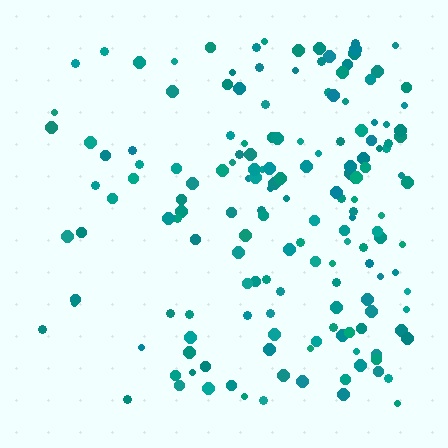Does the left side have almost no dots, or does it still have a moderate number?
Still a moderate number, just noticeably fewer than the right.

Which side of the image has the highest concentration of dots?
The right.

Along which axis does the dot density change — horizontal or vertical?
Horizontal.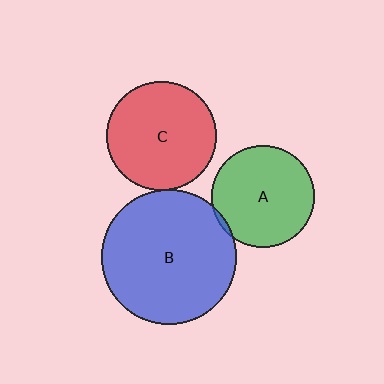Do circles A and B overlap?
Yes.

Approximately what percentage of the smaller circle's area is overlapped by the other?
Approximately 5%.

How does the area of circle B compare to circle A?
Approximately 1.7 times.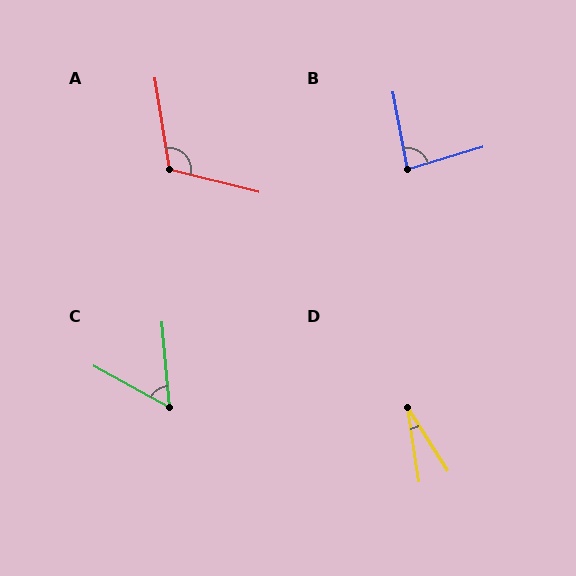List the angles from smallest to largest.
D (24°), C (56°), B (84°), A (113°).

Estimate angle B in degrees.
Approximately 84 degrees.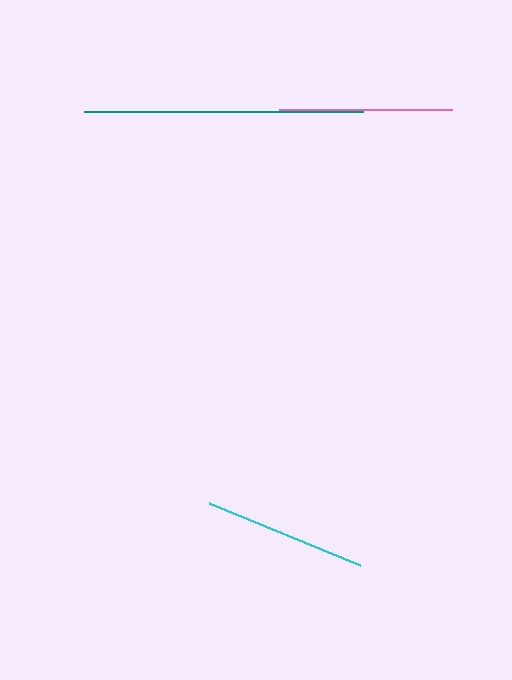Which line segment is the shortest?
The cyan line is the shortest at approximately 163 pixels.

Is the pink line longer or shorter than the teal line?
The teal line is longer than the pink line.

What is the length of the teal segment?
The teal segment is approximately 279 pixels long.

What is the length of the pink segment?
The pink segment is approximately 173 pixels long.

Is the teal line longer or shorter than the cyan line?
The teal line is longer than the cyan line.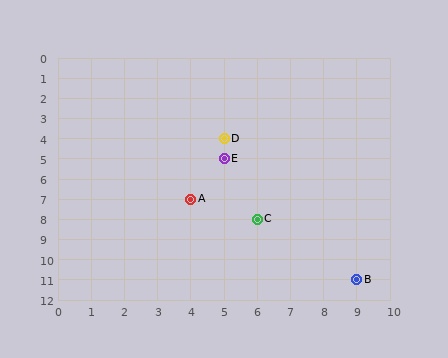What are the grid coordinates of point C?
Point C is at grid coordinates (6, 8).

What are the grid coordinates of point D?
Point D is at grid coordinates (5, 4).